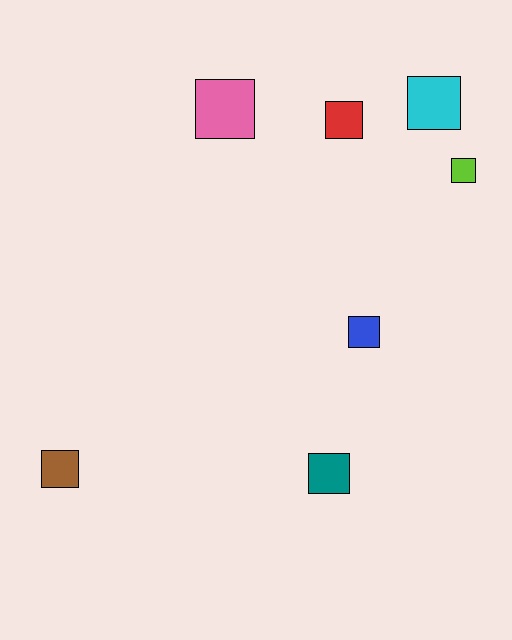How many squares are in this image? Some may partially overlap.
There are 7 squares.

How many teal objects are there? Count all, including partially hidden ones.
There is 1 teal object.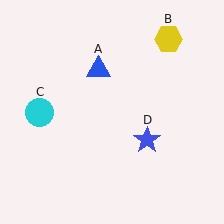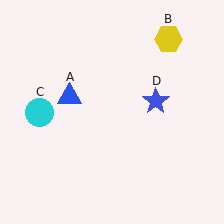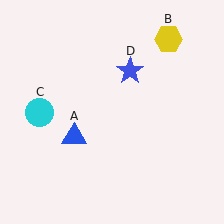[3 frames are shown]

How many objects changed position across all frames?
2 objects changed position: blue triangle (object A), blue star (object D).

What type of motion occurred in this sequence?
The blue triangle (object A), blue star (object D) rotated counterclockwise around the center of the scene.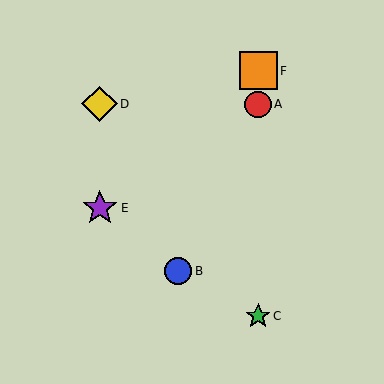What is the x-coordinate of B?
Object B is at x≈178.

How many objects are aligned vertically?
3 objects (A, C, F) are aligned vertically.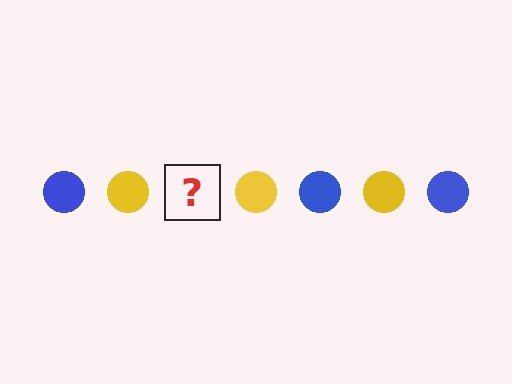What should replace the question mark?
The question mark should be replaced with a blue circle.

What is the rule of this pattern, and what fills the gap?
The rule is that the pattern cycles through blue, yellow circles. The gap should be filled with a blue circle.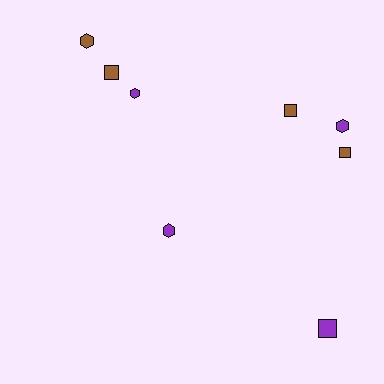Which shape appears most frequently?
Hexagon, with 4 objects.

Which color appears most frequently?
Brown, with 4 objects.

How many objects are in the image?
There are 8 objects.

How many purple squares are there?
There is 1 purple square.